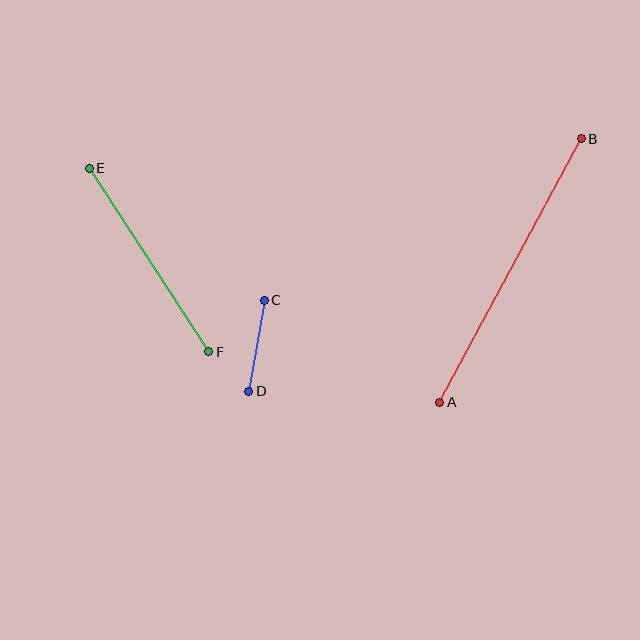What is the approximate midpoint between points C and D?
The midpoint is at approximately (257, 346) pixels.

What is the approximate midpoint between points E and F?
The midpoint is at approximately (149, 260) pixels.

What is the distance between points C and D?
The distance is approximately 92 pixels.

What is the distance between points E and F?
The distance is approximately 219 pixels.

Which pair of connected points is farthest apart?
Points A and B are farthest apart.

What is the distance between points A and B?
The distance is approximately 299 pixels.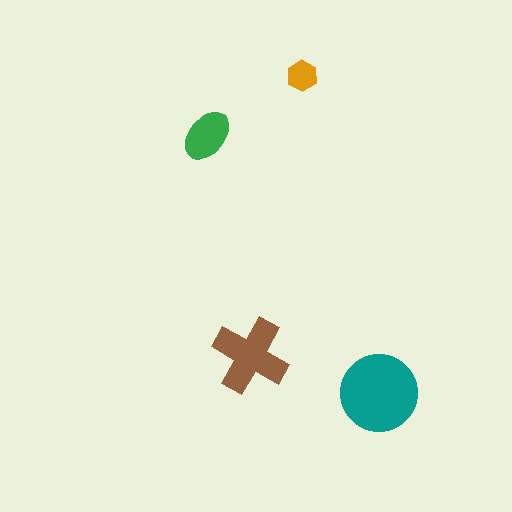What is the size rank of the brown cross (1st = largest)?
2nd.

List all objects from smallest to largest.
The orange hexagon, the green ellipse, the brown cross, the teal circle.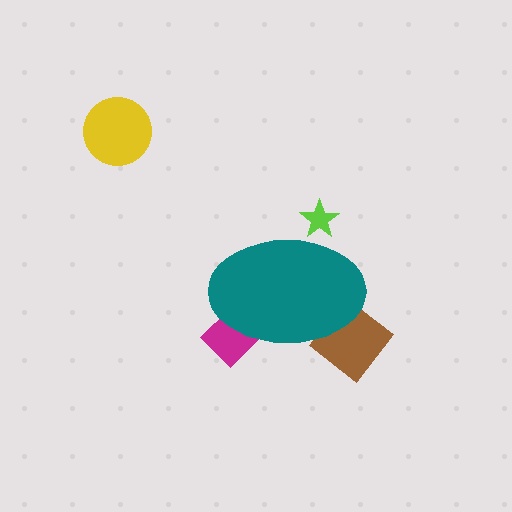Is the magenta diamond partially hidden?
Yes, the magenta diamond is partially hidden behind the teal ellipse.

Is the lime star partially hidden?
Yes, the lime star is partially hidden behind the teal ellipse.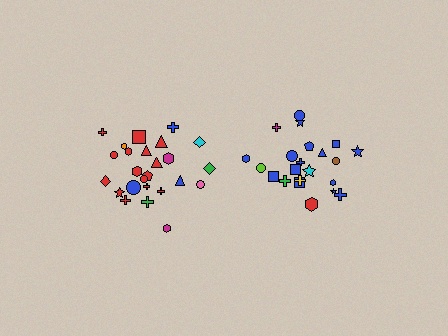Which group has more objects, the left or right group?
The left group.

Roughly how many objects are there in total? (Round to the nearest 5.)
Roughly 45 objects in total.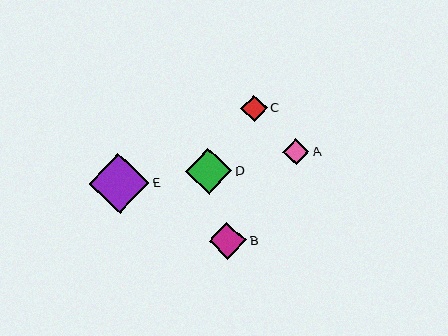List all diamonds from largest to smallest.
From largest to smallest: E, D, B, A, C.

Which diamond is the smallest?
Diamond C is the smallest with a size of approximately 26 pixels.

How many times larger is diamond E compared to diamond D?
Diamond E is approximately 1.3 times the size of diamond D.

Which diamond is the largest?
Diamond E is the largest with a size of approximately 60 pixels.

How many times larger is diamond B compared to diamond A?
Diamond B is approximately 1.4 times the size of diamond A.